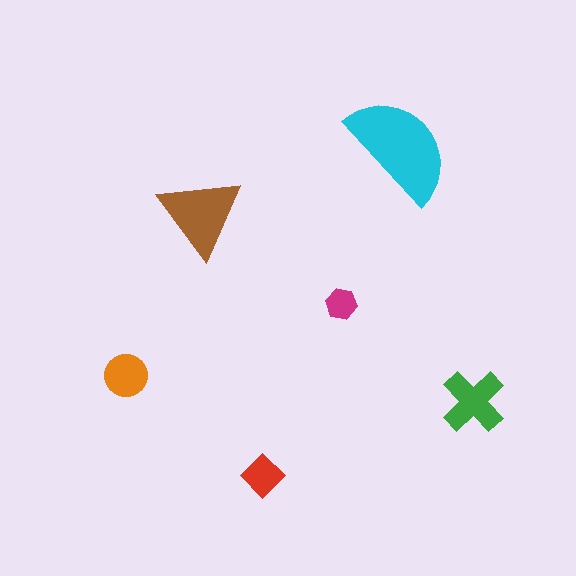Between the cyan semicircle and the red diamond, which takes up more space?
The cyan semicircle.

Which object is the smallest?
The magenta hexagon.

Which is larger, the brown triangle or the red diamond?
The brown triangle.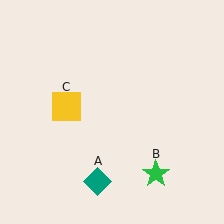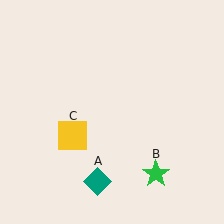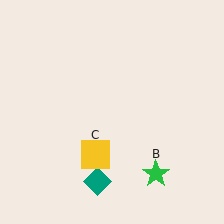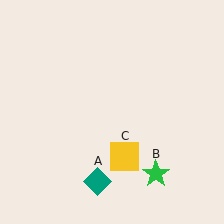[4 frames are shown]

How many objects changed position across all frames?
1 object changed position: yellow square (object C).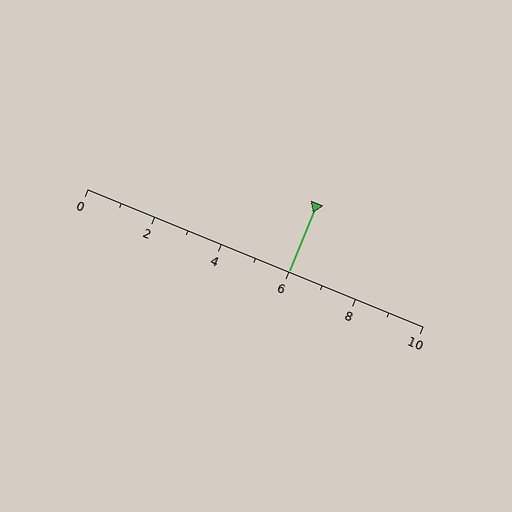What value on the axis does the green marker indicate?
The marker indicates approximately 6.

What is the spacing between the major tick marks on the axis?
The major ticks are spaced 2 apart.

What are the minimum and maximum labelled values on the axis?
The axis runs from 0 to 10.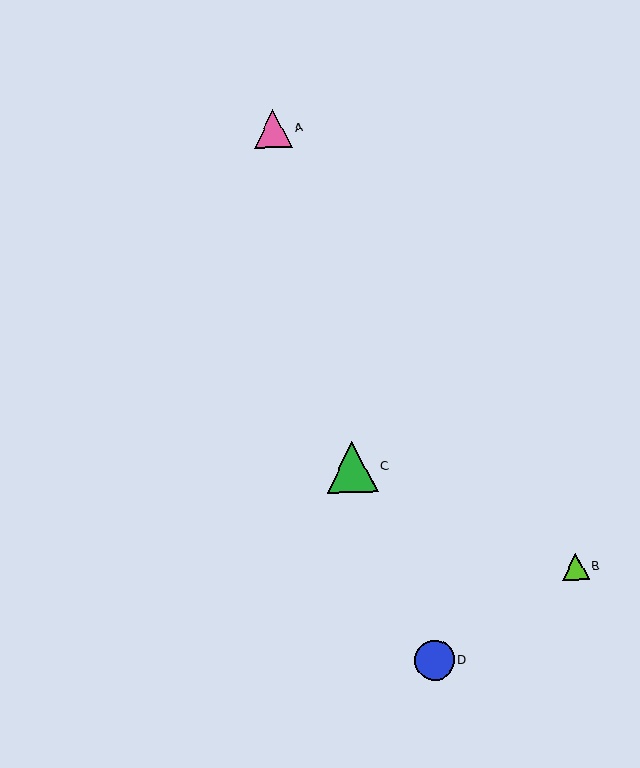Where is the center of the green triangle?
The center of the green triangle is at (352, 467).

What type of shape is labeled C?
Shape C is a green triangle.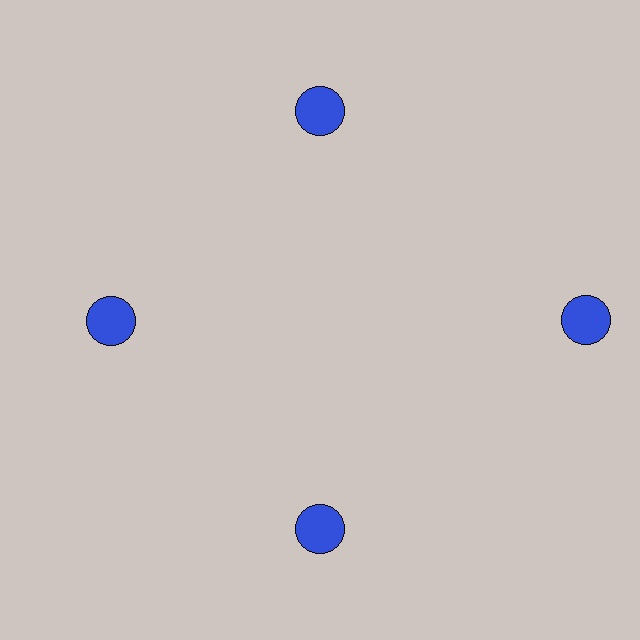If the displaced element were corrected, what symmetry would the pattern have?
It would have 4-fold rotational symmetry — the pattern would map onto itself every 90 degrees.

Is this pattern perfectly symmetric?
No. The 4 blue circles are arranged in a ring, but one element near the 3 o'clock position is pushed outward from the center, breaking the 4-fold rotational symmetry.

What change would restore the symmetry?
The symmetry would be restored by moving it inward, back onto the ring so that all 4 circles sit at equal angles and equal distance from the center.